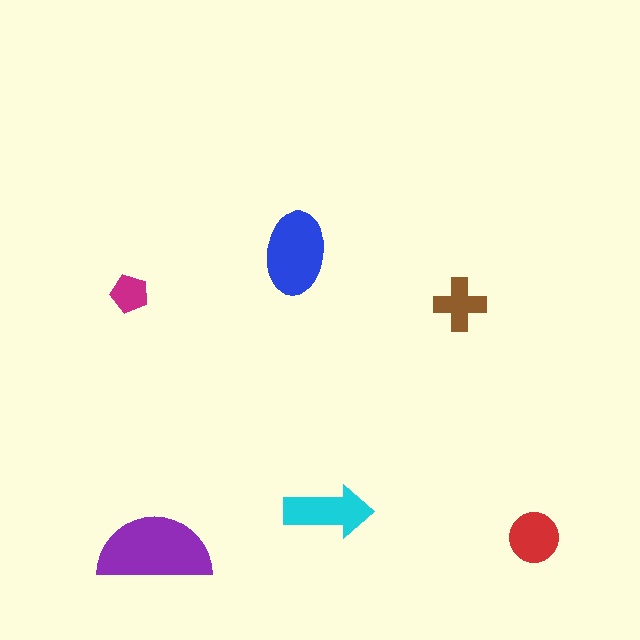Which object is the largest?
The purple semicircle.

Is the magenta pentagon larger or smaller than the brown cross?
Smaller.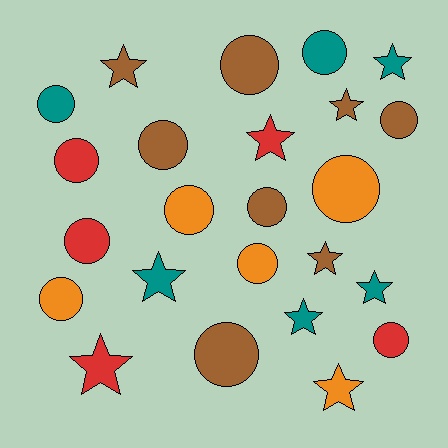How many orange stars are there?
There is 1 orange star.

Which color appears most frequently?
Brown, with 8 objects.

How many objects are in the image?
There are 24 objects.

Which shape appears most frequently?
Circle, with 14 objects.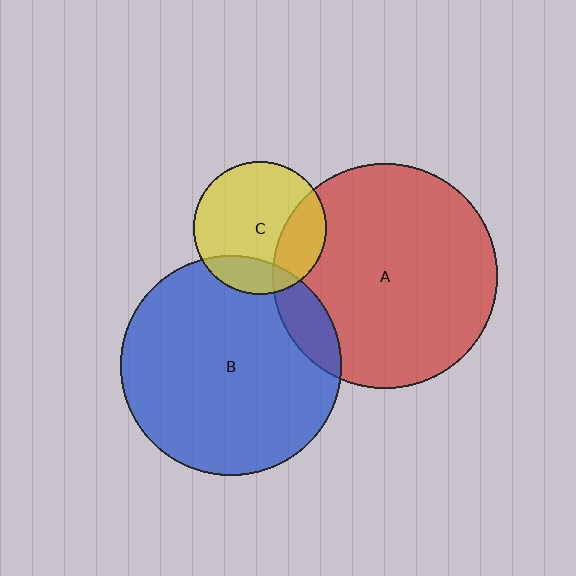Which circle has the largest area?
Circle A (red).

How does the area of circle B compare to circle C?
Approximately 2.7 times.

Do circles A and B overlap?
Yes.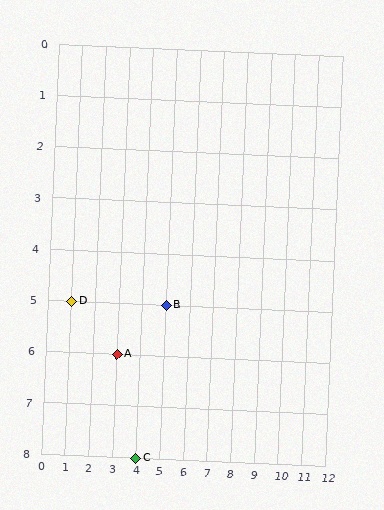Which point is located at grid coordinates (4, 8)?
Point C is at (4, 8).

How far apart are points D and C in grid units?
Points D and C are 3 columns and 3 rows apart (about 4.2 grid units diagonally).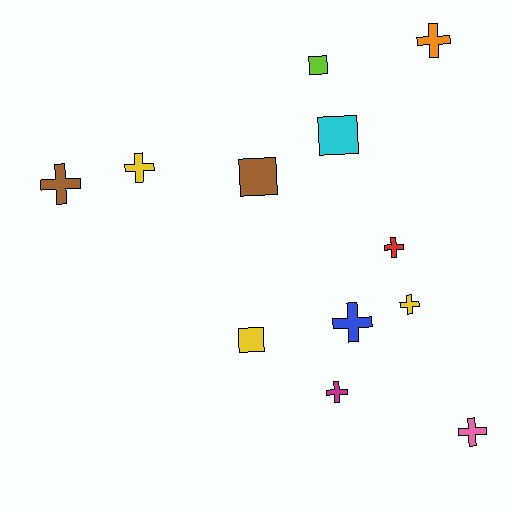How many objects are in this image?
There are 12 objects.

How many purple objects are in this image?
There are no purple objects.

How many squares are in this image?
There are 4 squares.